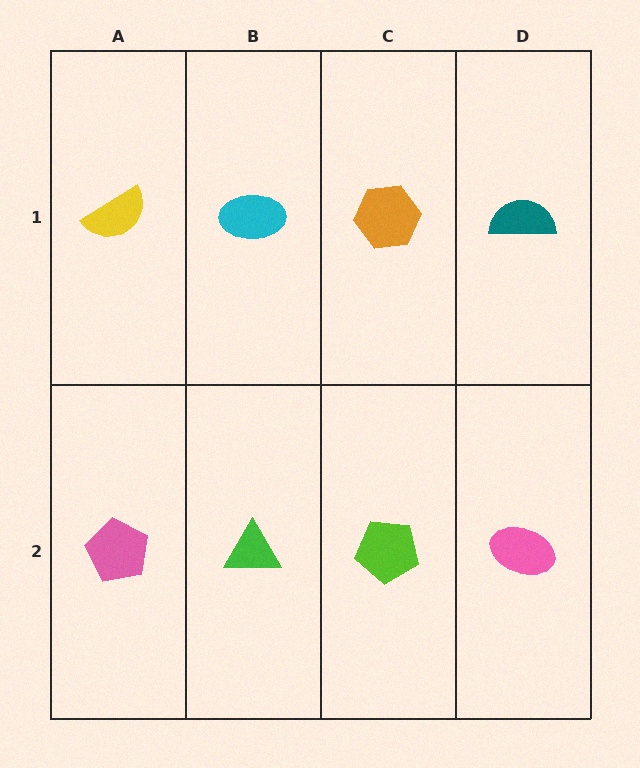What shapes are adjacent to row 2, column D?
A teal semicircle (row 1, column D), a lime pentagon (row 2, column C).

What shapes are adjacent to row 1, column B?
A green triangle (row 2, column B), a yellow semicircle (row 1, column A), an orange hexagon (row 1, column C).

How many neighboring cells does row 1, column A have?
2.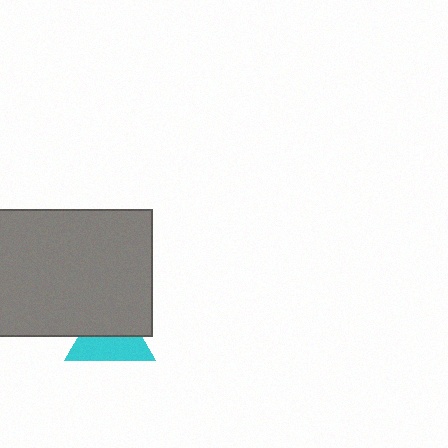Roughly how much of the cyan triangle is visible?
About half of it is visible (roughly 51%).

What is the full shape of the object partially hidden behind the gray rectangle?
The partially hidden object is a cyan triangle.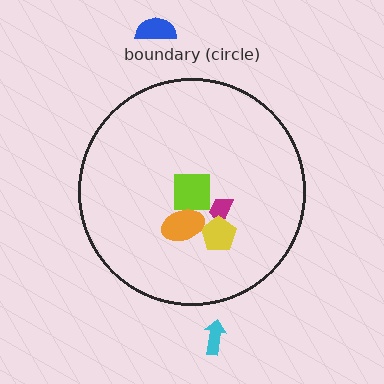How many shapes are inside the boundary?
4 inside, 2 outside.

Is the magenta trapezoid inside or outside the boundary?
Inside.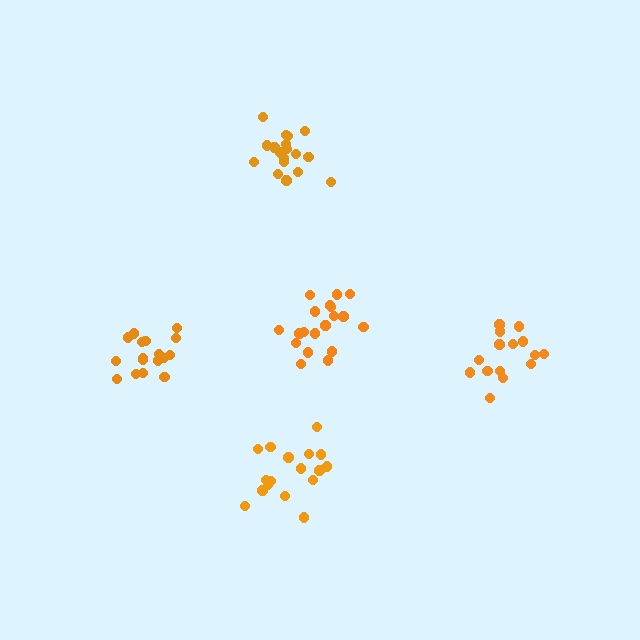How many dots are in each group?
Group 1: 17 dots, Group 2: 17 dots, Group 3: 18 dots, Group 4: 15 dots, Group 5: 19 dots (86 total).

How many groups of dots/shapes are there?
There are 5 groups.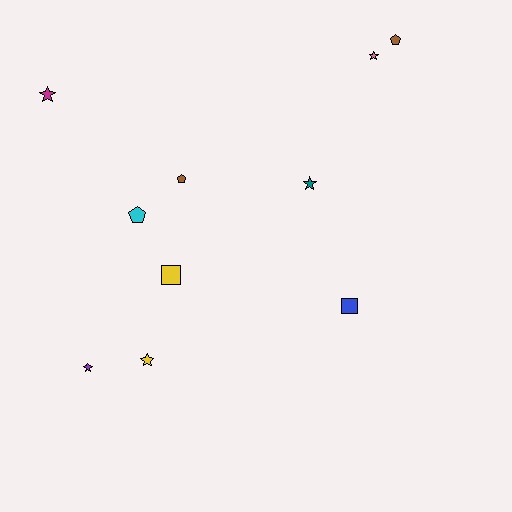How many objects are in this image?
There are 10 objects.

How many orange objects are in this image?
There are no orange objects.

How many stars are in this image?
There are 5 stars.